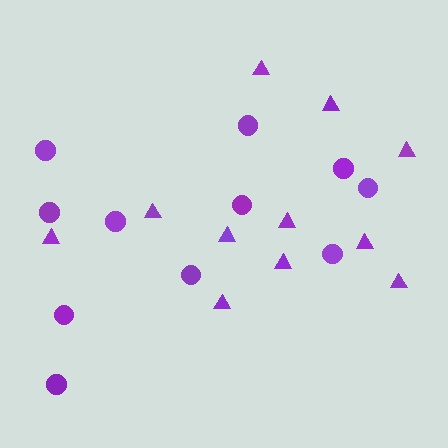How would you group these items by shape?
There are 2 groups: one group of circles (11) and one group of triangles (11).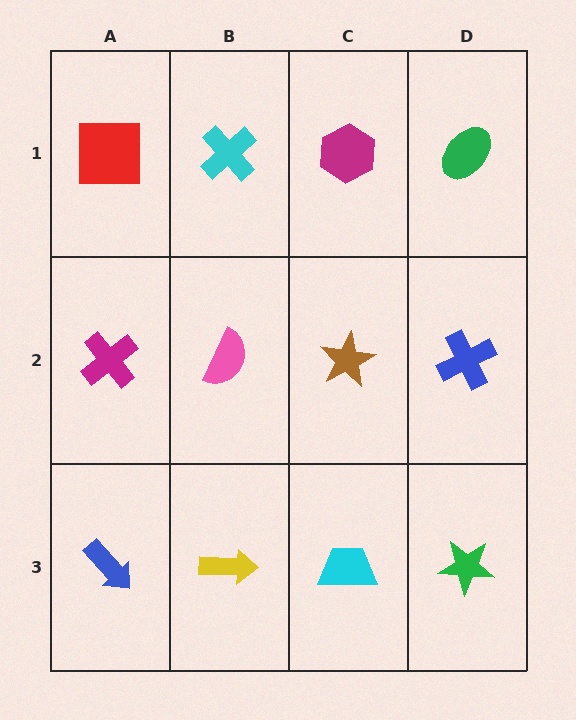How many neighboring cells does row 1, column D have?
2.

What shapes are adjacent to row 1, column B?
A pink semicircle (row 2, column B), a red square (row 1, column A), a magenta hexagon (row 1, column C).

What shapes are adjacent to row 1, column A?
A magenta cross (row 2, column A), a cyan cross (row 1, column B).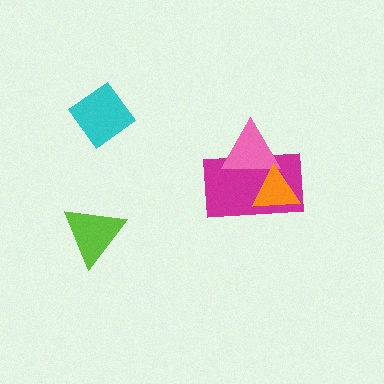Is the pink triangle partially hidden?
Yes, it is partially covered by another shape.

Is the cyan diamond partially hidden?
No, no other shape covers it.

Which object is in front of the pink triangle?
The orange triangle is in front of the pink triangle.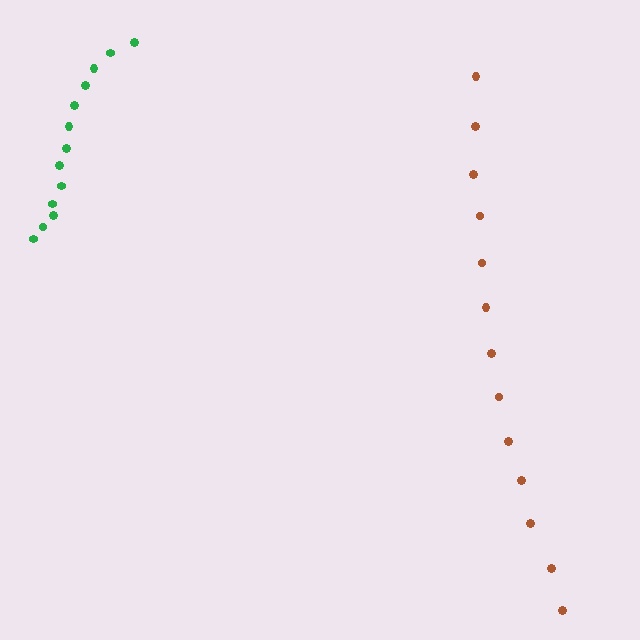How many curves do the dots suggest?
There are 2 distinct paths.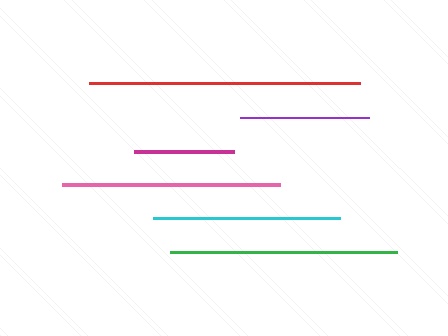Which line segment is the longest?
The red line is the longest at approximately 271 pixels.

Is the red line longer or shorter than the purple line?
The red line is longer than the purple line.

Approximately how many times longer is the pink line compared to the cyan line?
The pink line is approximately 1.2 times the length of the cyan line.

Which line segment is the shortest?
The magenta line is the shortest at approximately 101 pixels.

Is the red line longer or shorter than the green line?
The red line is longer than the green line.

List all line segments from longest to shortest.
From longest to shortest: red, green, pink, cyan, purple, magenta.